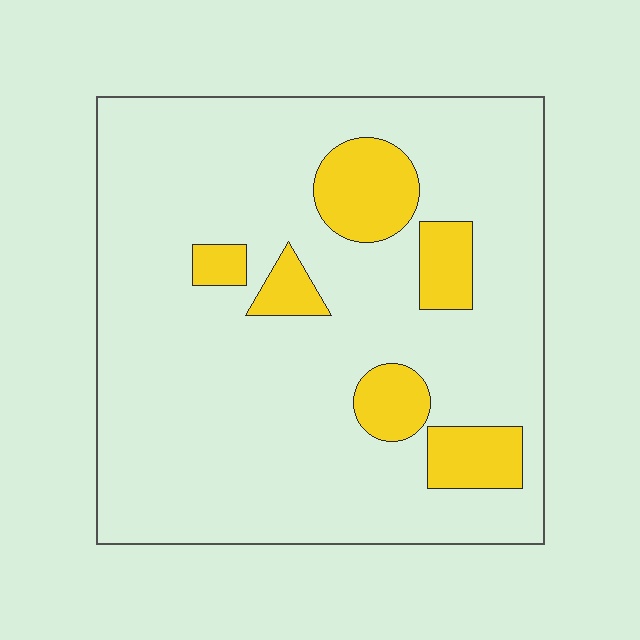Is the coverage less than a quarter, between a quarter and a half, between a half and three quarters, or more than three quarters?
Less than a quarter.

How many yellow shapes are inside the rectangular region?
6.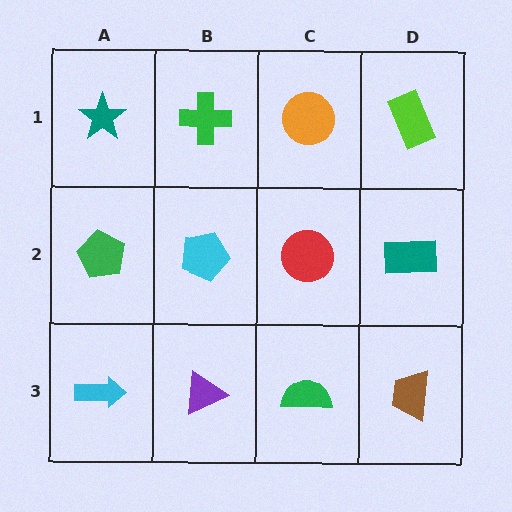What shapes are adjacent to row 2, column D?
A lime rectangle (row 1, column D), a brown trapezoid (row 3, column D), a red circle (row 2, column C).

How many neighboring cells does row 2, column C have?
4.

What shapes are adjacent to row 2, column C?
An orange circle (row 1, column C), a green semicircle (row 3, column C), a cyan pentagon (row 2, column B), a teal rectangle (row 2, column D).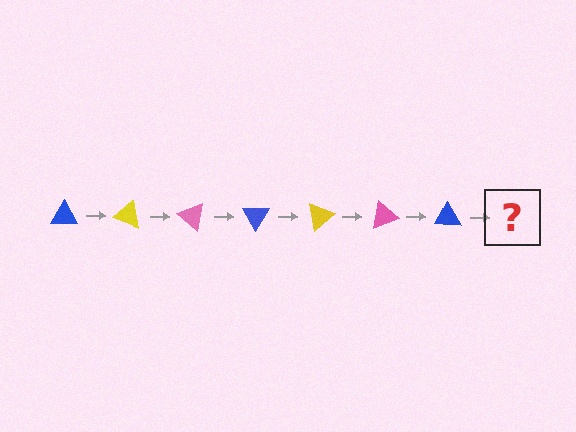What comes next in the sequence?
The next element should be a yellow triangle, rotated 140 degrees from the start.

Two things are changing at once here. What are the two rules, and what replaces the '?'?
The two rules are that it rotates 20 degrees each step and the color cycles through blue, yellow, and pink. The '?' should be a yellow triangle, rotated 140 degrees from the start.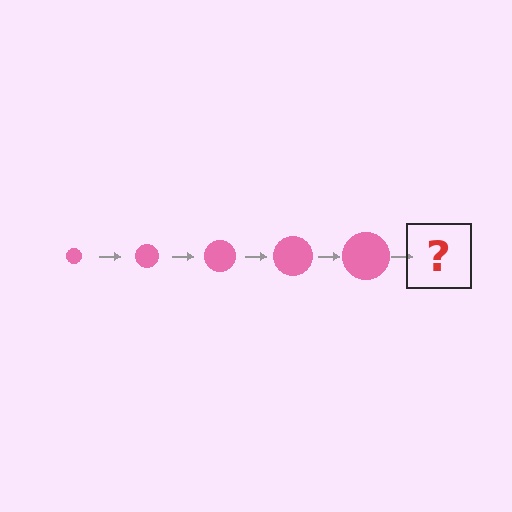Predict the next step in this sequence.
The next step is a pink circle, larger than the previous one.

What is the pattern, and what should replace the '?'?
The pattern is that the circle gets progressively larger each step. The '?' should be a pink circle, larger than the previous one.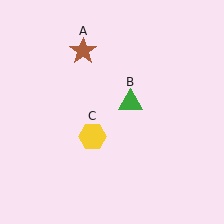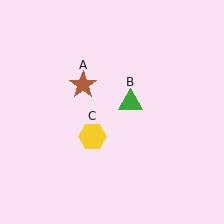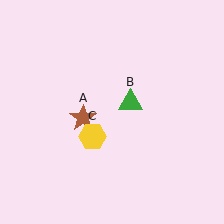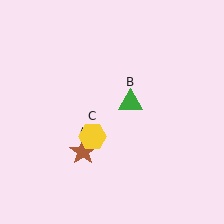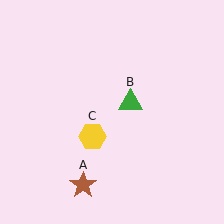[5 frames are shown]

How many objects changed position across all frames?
1 object changed position: brown star (object A).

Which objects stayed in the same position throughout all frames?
Green triangle (object B) and yellow hexagon (object C) remained stationary.